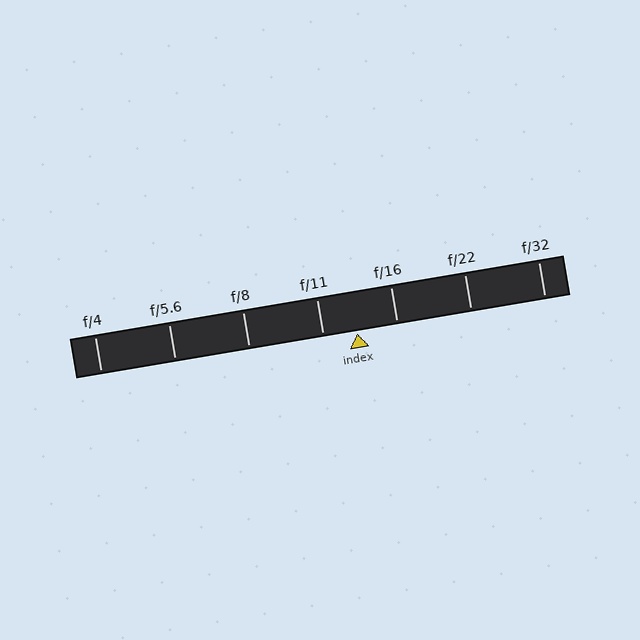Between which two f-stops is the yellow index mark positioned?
The index mark is between f/11 and f/16.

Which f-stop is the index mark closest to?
The index mark is closest to f/11.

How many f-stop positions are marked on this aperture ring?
There are 7 f-stop positions marked.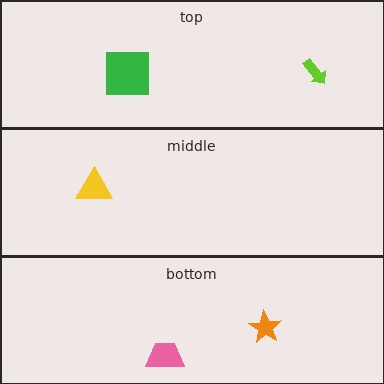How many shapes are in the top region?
2.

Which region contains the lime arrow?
The top region.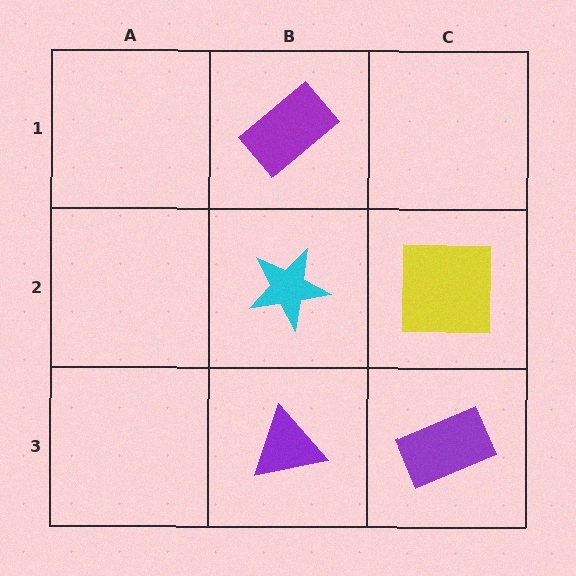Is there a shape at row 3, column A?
No, that cell is empty.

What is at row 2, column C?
A yellow square.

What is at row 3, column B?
A purple triangle.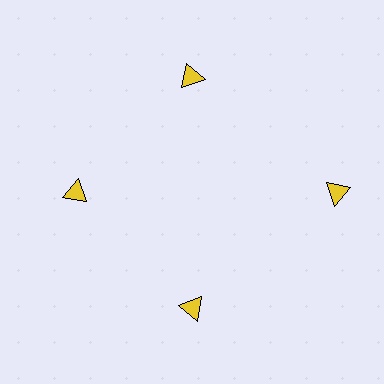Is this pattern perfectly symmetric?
No. The 4 yellow triangles are arranged in a ring, but one element near the 3 o'clock position is pushed outward from the center, breaking the 4-fold rotational symmetry.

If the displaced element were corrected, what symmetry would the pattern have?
It would have 4-fold rotational symmetry — the pattern would map onto itself every 90 degrees.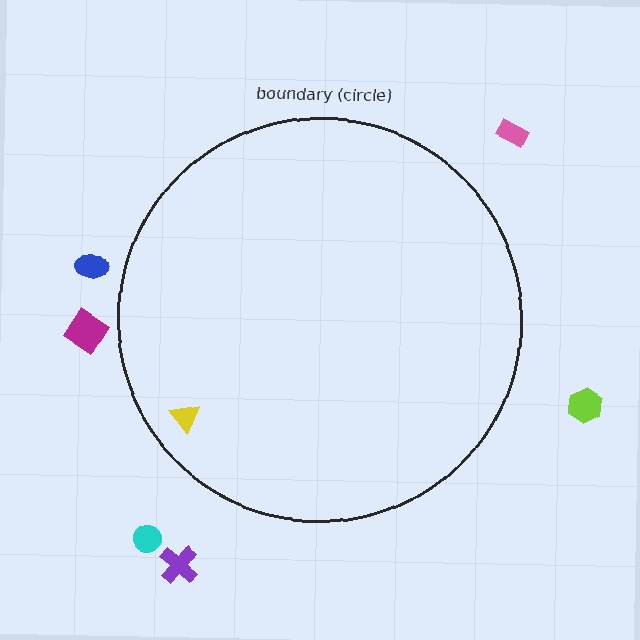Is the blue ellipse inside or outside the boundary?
Outside.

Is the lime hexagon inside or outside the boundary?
Outside.